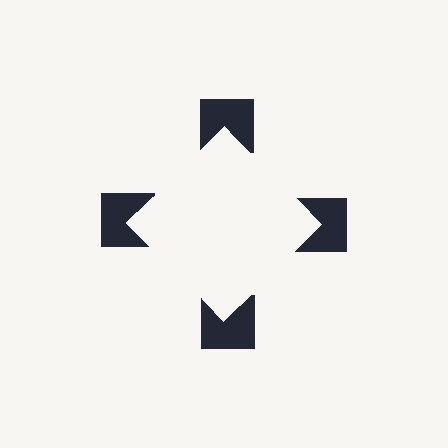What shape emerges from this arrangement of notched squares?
An illusory square — its edges are inferred from the aligned wedge cuts in the notched squares, not physically drawn.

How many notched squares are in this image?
There are 4 — one at each vertex of the illusory square.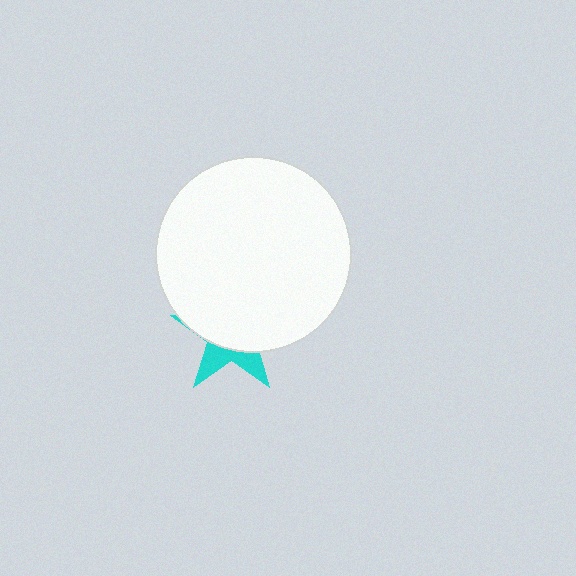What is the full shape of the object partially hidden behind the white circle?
The partially hidden object is a cyan star.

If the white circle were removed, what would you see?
You would see the complete cyan star.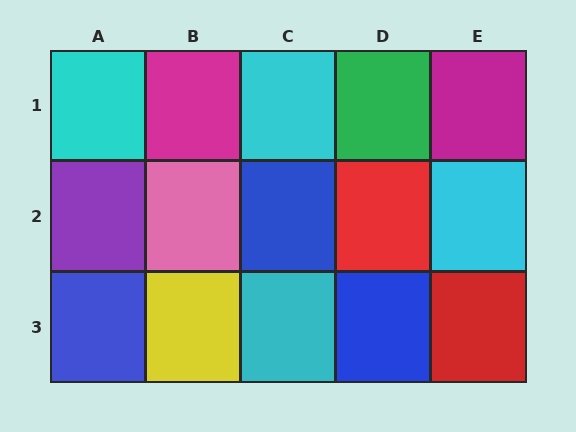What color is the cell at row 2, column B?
Pink.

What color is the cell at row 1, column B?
Magenta.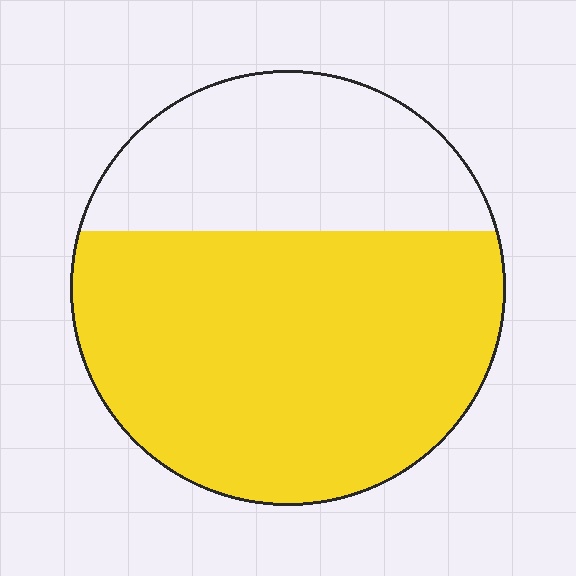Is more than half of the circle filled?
Yes.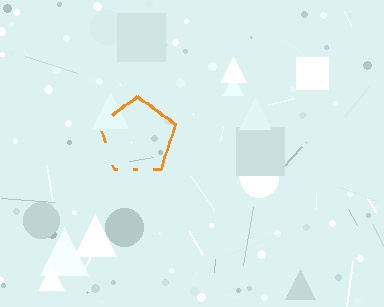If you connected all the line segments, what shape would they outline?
They would outline a pentagon.